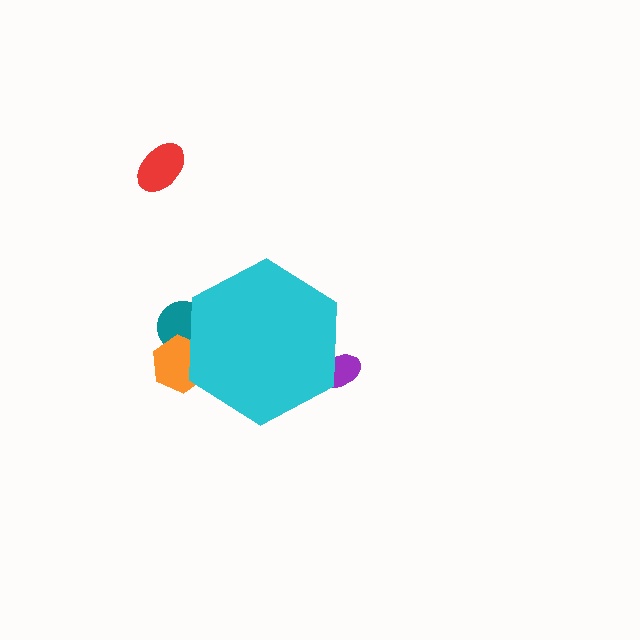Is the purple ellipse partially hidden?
Yes, the purple ellipse is partially hidden behind the cyan hexagon.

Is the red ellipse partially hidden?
No, the red ellipse is fully visible.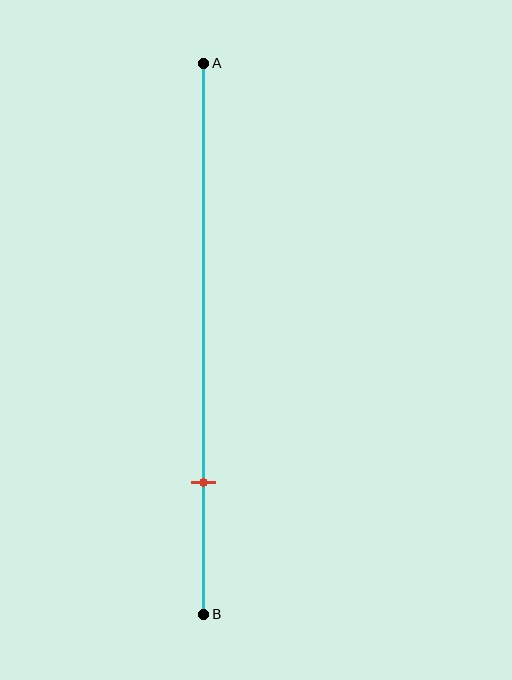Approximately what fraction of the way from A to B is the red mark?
The red mark is approximately 75% of the way from A to B.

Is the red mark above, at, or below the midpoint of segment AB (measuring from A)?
The red mark is below the midpoint of segment AB.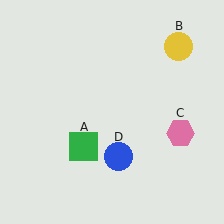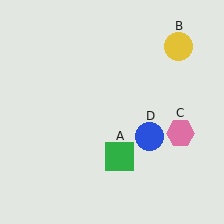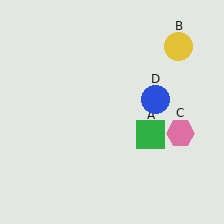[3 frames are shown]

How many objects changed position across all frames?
2 objects changed position: green square (object A), blue circle (object D).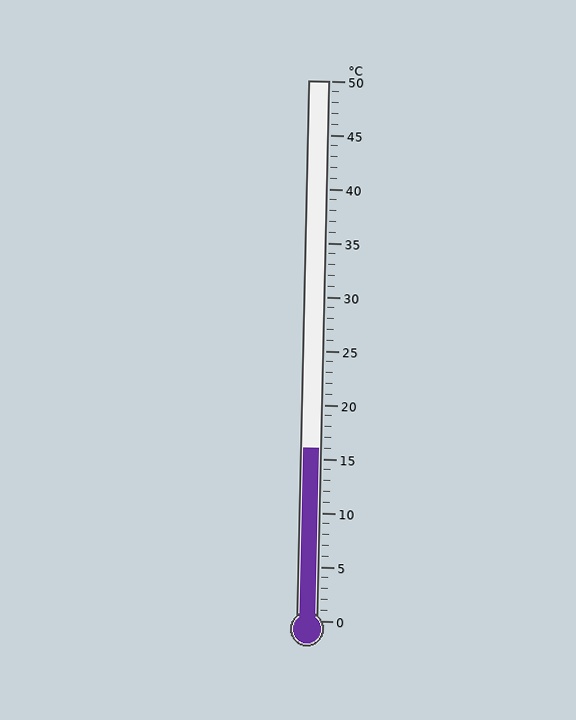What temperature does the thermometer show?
The thermometer shows approximately 16°C.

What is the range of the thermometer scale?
The thermometer scale ranges from 0°C to 50°C.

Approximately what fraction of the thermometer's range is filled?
The thermometer is filled to approximately 30% of its range.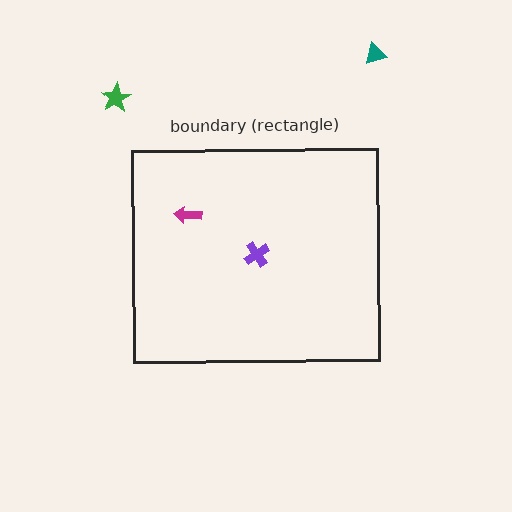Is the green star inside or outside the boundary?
Outside.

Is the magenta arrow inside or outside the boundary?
Inside.